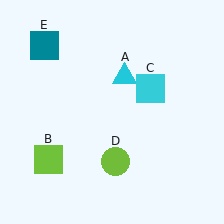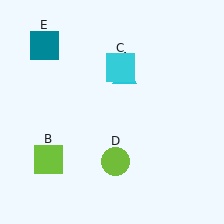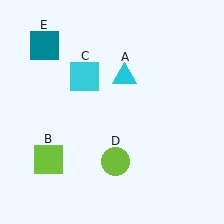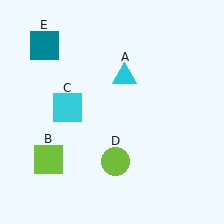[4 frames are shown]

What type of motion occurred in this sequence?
The cyan square (object C) rotated counterclockwise around the center of the scene.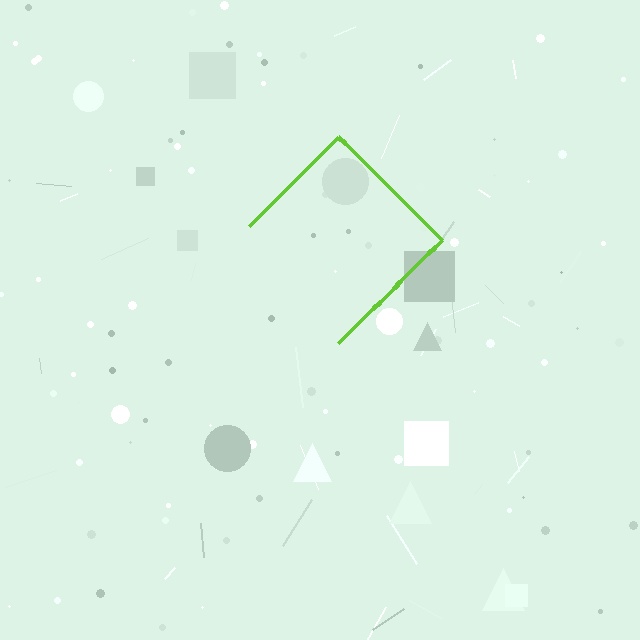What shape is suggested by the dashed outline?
The dashed outline suggests a diamond.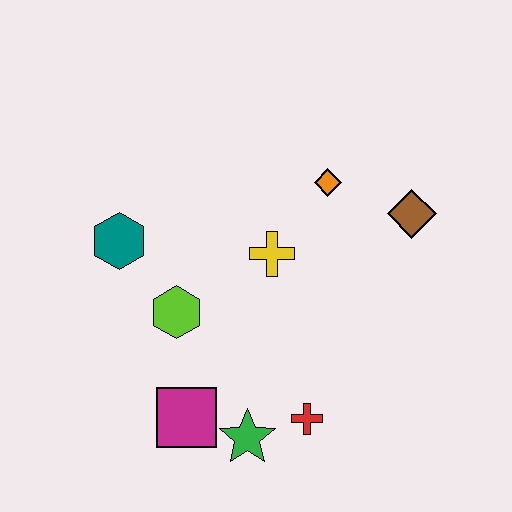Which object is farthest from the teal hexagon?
The brown diamond is farthest from the teal hexagon.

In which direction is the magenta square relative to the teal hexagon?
The magenta square is below the teal hexagon.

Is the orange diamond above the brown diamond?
Yes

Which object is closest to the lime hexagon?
The teal hexagon is closest to the lime hexagon.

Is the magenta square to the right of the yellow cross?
No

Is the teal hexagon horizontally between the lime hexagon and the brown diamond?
No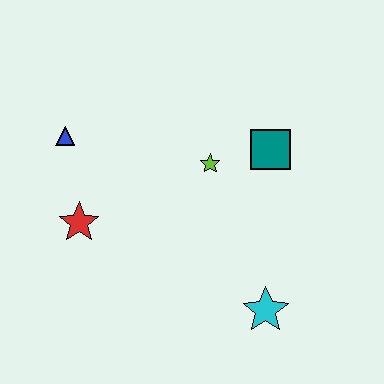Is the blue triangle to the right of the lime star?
No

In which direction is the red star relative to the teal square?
The red star is to the left of the teal square.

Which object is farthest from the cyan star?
The blue triangle is farthest from the cyan star.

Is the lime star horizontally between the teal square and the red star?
Yes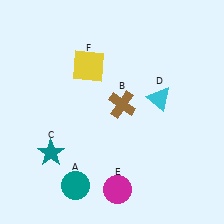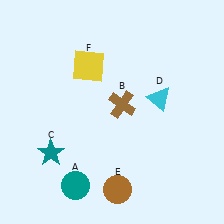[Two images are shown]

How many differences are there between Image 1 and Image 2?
There is 1 difference between the two images.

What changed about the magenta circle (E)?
In Image 1, E is magenta. In Image 2, it changed to brown.